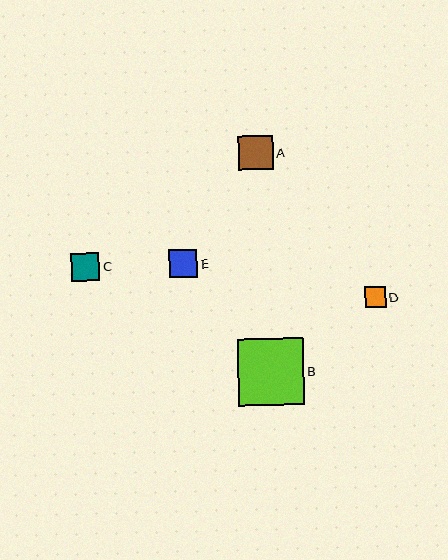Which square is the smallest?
Square D is the smallest with a size of approximately 21 pixels.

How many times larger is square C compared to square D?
Square C is approximately 1.4 times the size of square D.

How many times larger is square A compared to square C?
Square A is approximately 1.2 times the size of square C.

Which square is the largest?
Square B is the largest with a size of approximately 67 pixels.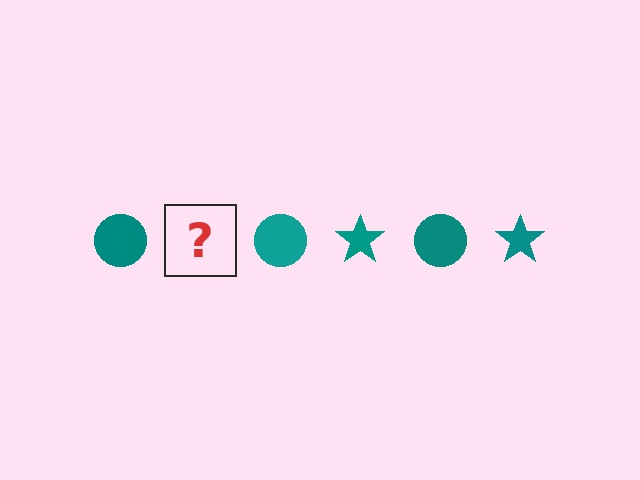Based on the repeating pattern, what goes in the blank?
The blank should be a teal star.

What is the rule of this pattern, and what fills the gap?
The rule is that the pattern cycles through circle, star shapes in teal. The gap should be filled with a teal star.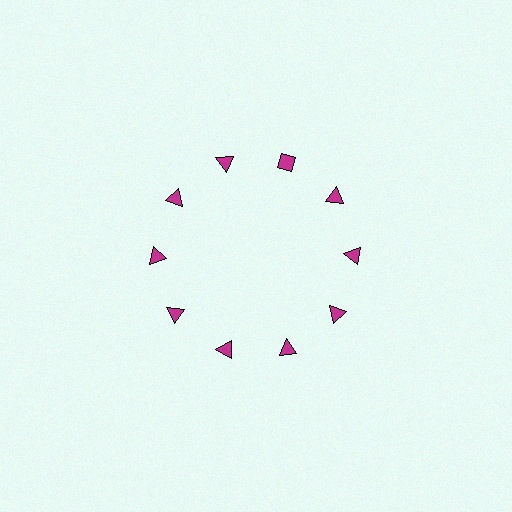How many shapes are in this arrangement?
There are 10 shapes arranged in a ring pattern.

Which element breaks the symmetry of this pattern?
The magenta diamond at roughly the 1 o'clock position breaks the symmetry. All other shapes are magenta triangles.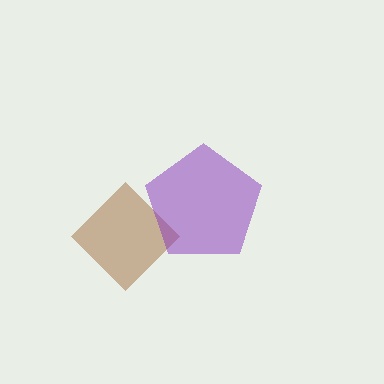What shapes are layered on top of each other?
The layered shapes are: a brown diamond, a purple pentagon.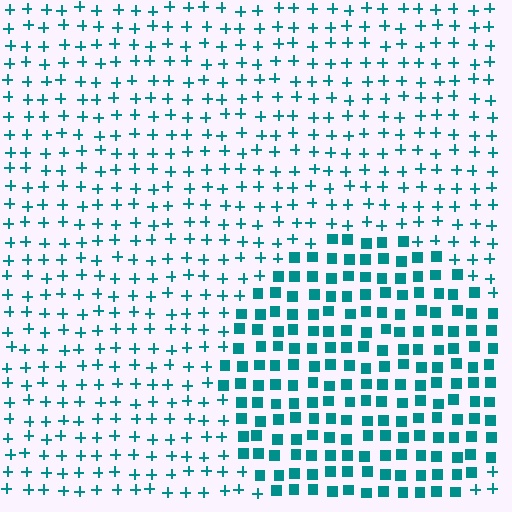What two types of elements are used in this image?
The image uses squares inside the circle region and plus signs outside it.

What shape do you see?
I see a circle.